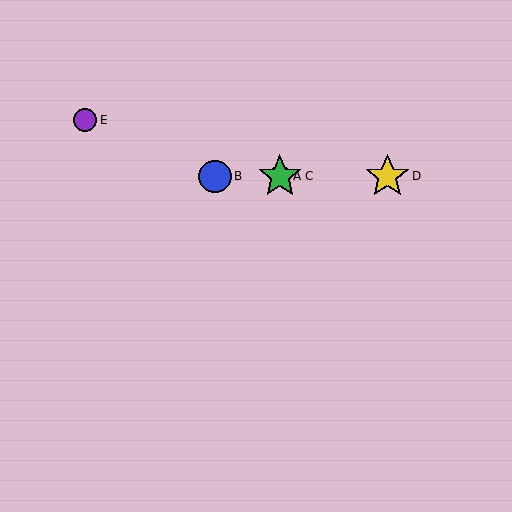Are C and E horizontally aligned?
No, C is at y≈176 and E is at y≈120.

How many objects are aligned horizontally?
4 objects (A, B, C, D) are aligned horizontally.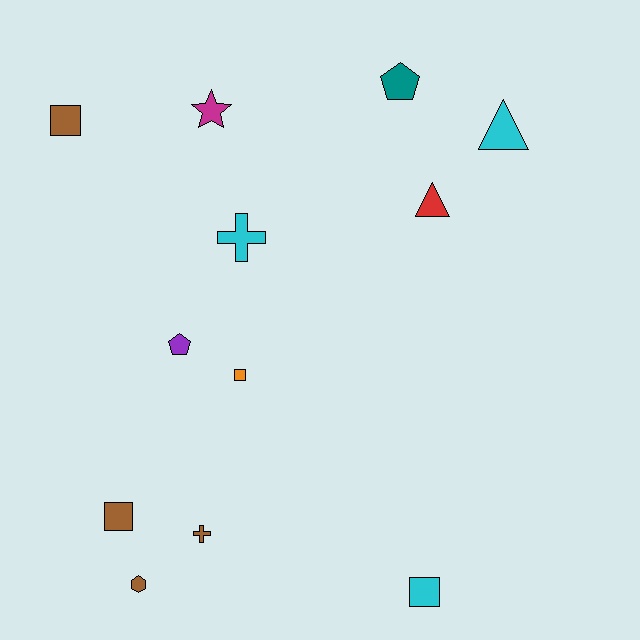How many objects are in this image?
There are 12 objects.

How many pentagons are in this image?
There are 2 pentagons.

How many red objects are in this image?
There is 1 red object.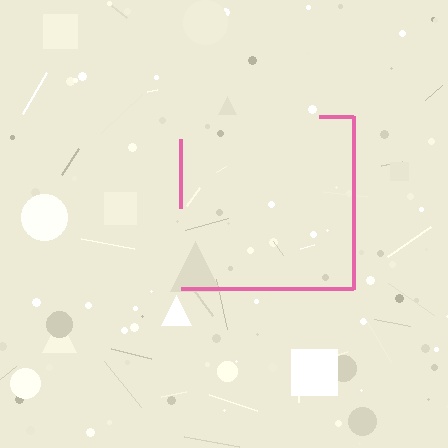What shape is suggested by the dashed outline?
The dashed outline suggests a square.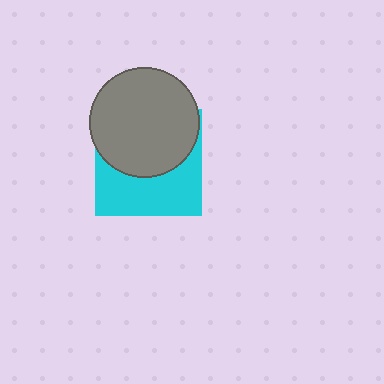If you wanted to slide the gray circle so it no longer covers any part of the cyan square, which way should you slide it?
Slide it up — that is the most direct way to separate the two shapes.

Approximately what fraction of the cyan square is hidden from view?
Roughly 54% of the cyan square is hidden behind the gray circle.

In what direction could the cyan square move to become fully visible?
The cyan square could move down. That would shift it out from behind the gray circle entirely.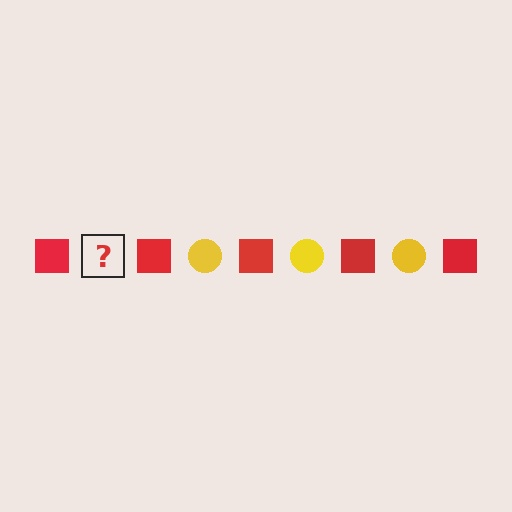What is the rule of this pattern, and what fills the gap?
The rule is that the pattern alternates between red square and yellow circle. The gap should be filled with a yellow circle.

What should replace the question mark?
The question mark should be replaced with a yellow circle.